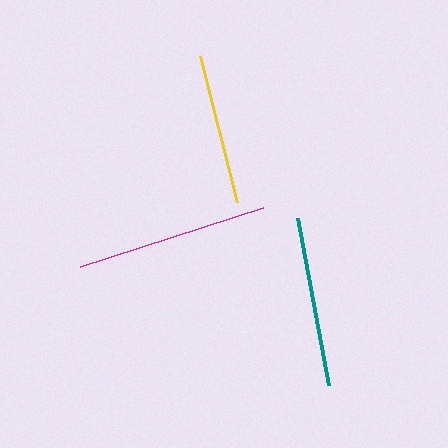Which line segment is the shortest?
The yellow line is the shortest at approximately 151 pixels.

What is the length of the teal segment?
The teal segment is approximately 170 pixels long.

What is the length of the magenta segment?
The magenta segment is approximately 192 pixels long.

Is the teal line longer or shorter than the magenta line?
The magenta line is longer than the teal line.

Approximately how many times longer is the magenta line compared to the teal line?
The magenta line is approximately 1.1 times the length of the teal line.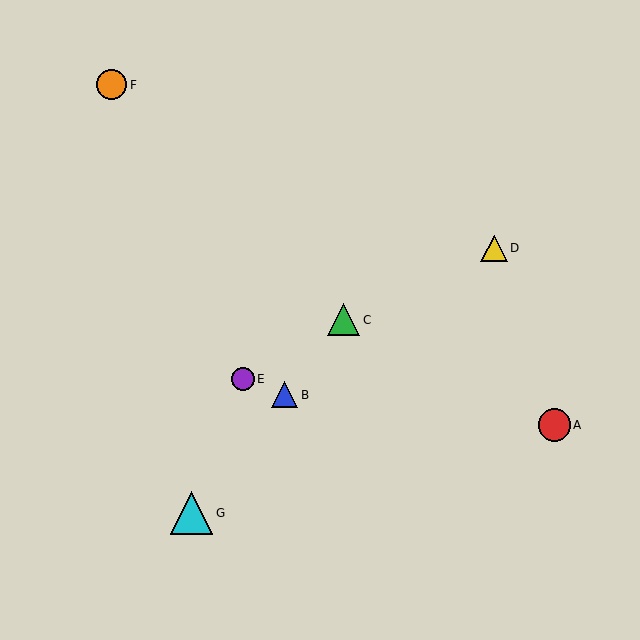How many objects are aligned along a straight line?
3 objects (B, C, G) are aligned along a straight line.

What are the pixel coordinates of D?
Object D is at (494, 248).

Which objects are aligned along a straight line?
Objects B, C, G are aligned along a straight line.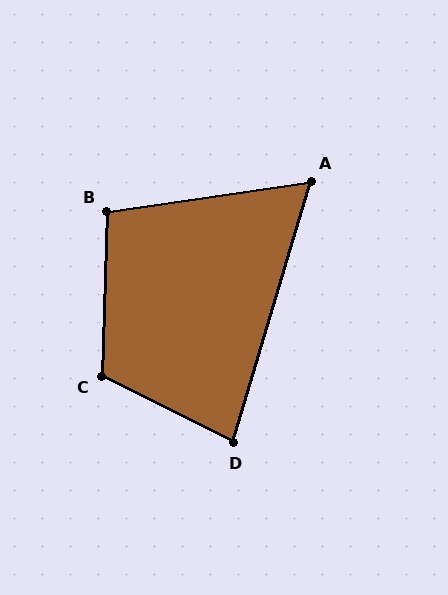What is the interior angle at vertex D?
Approximately 80 degrees (acute).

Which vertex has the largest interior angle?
C, at approximately 115 degrees.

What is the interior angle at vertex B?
Approximately 100 degrees (obtuse).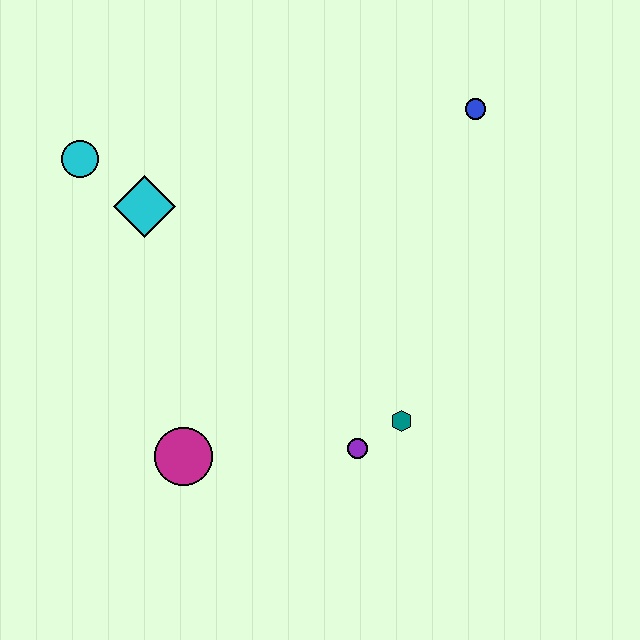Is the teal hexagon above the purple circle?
Yes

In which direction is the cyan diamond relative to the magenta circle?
The cyan diamond is above the magenta circle.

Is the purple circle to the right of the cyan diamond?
Yes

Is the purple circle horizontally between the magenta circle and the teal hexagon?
Yes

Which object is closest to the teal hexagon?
The purple circle is closest to the teal hexagon.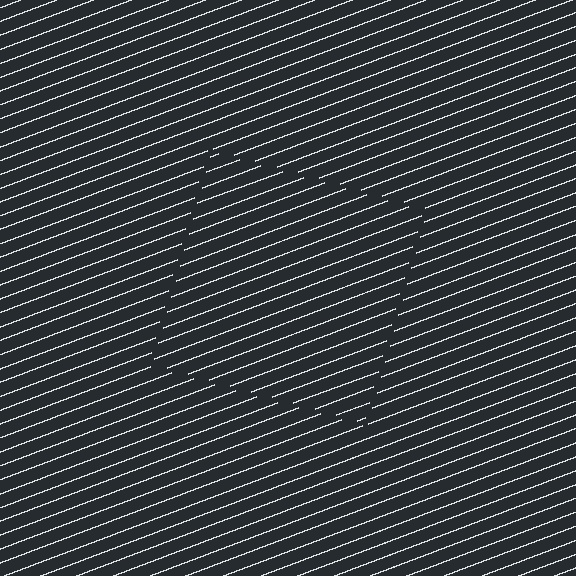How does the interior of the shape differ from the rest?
The interior of the shape contains the same grating, shifted by half a period — the contour is defined by the phase discontinuity where line-ends from the inner and outer gratings abut.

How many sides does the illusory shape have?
4 sides — the line-ends trace a square.